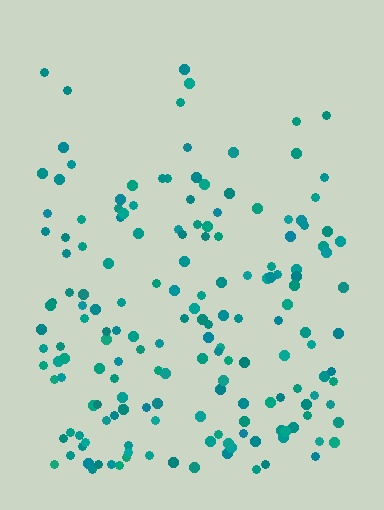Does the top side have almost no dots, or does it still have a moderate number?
Still a moderate number, just noticeably fewer than the bottom.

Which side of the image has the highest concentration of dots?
The bottom.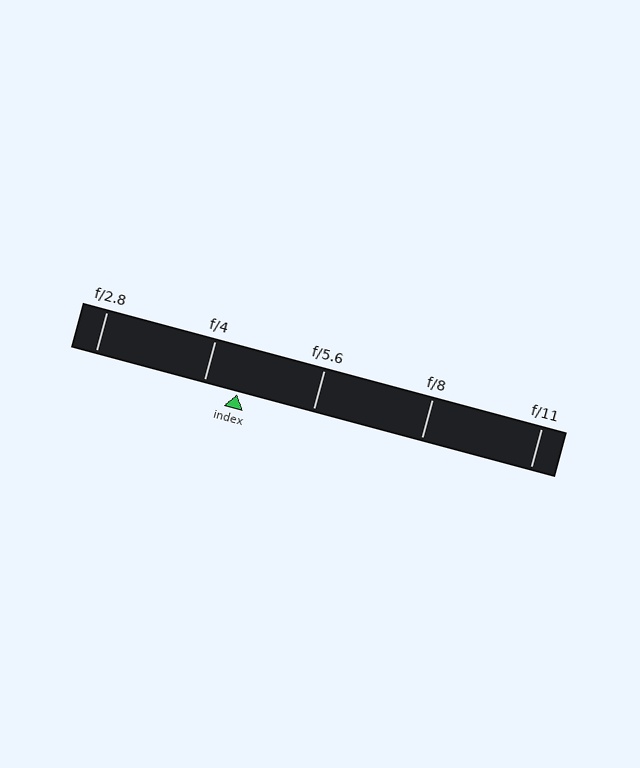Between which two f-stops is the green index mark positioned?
The index mark is between f/4 and f/5.6.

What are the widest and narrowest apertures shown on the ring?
The widest aperture shown is f/2.8 and the narrowest is f/11.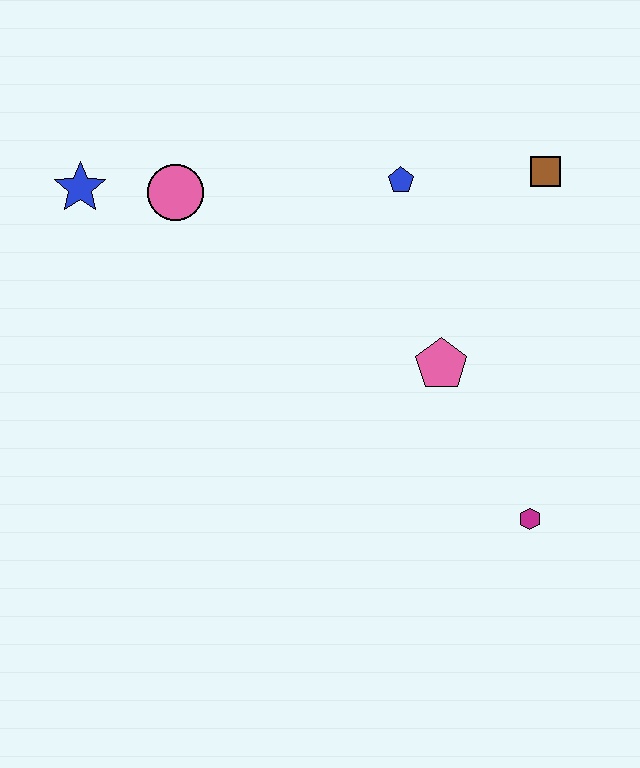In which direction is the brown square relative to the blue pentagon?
The brown square is to the right of the blue pentagon.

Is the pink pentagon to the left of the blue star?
No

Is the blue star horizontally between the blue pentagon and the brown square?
No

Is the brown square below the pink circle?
No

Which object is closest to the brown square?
The blue pentagon is closest to the brown square.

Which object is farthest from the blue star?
The magenta hexagon is farthest from the blue star.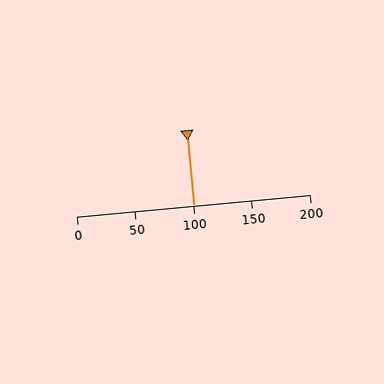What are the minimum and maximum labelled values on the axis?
The axis runs from 0 to 200.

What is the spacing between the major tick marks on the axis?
The major ticks are spaced 50 apart.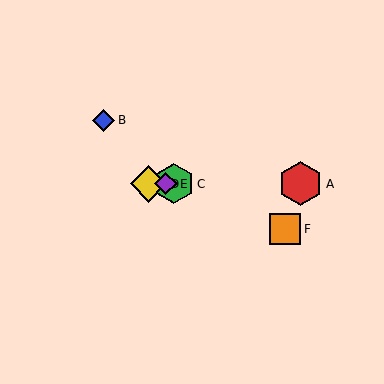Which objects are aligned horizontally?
Objects A, C, D, E are aligned horizontally.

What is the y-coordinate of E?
Object E is at y≈184.